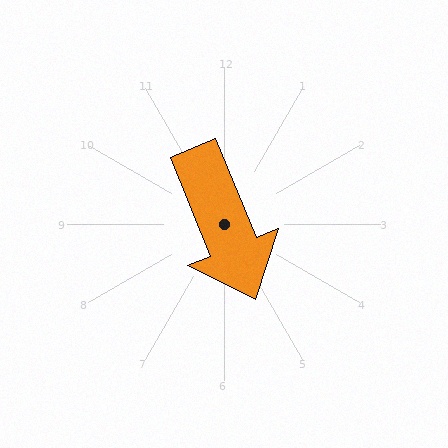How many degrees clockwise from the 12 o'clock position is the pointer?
Approximately 158 degrees.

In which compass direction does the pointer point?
South.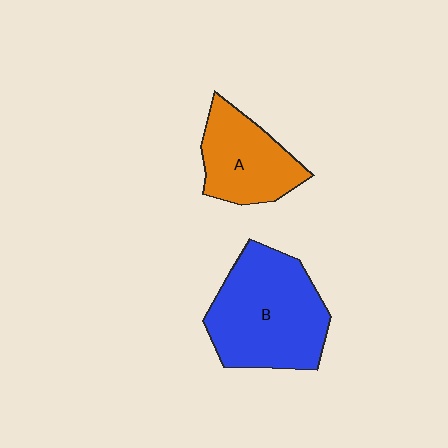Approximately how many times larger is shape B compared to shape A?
Approximately 1.6 times.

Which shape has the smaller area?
Shape A (orange).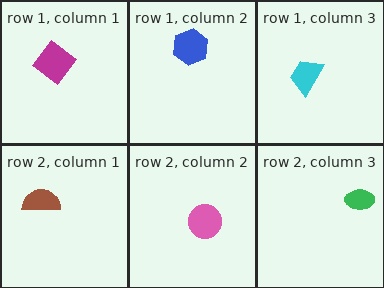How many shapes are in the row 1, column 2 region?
1.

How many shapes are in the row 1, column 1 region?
1.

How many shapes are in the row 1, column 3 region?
1.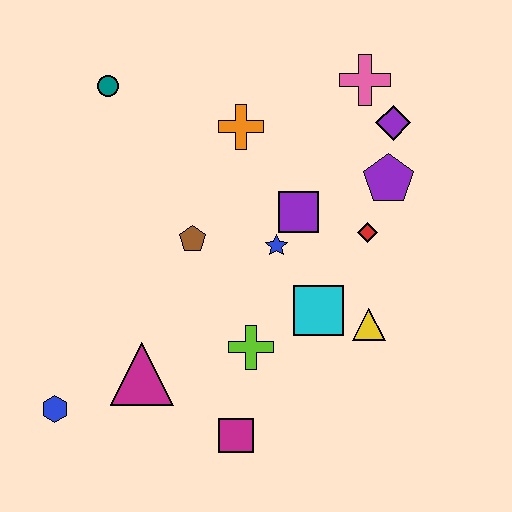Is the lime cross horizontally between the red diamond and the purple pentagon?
No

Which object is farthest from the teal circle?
The magenta square is farthest from the teal circle.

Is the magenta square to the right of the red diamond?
No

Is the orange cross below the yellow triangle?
No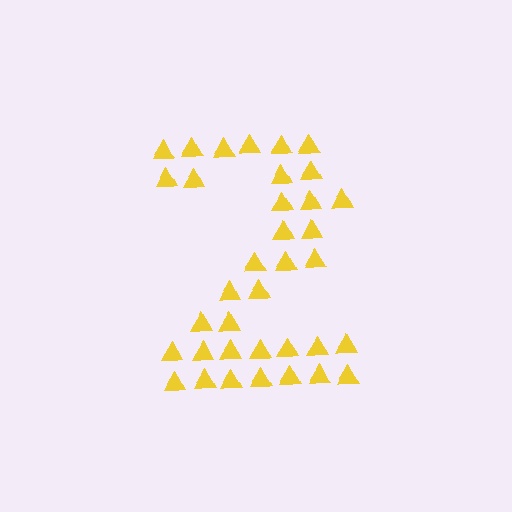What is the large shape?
The large shape is the digit 2.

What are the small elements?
The small elements are triangles.